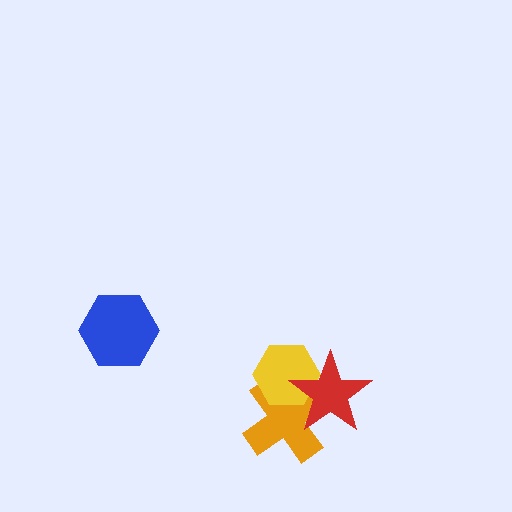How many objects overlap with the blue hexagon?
0 objects overlap with the blue hexagon.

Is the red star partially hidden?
No, no other shape covers it.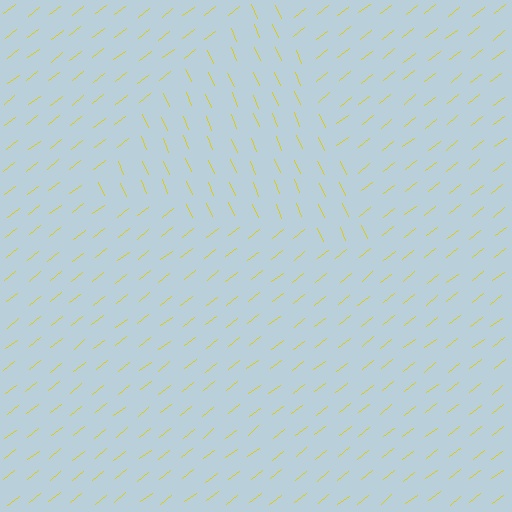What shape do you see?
I see a triangle.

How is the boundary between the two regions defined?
The boundary is defined purely by a change in line orientation (approximately 75 degrees difference). All lines are the same color and thickness.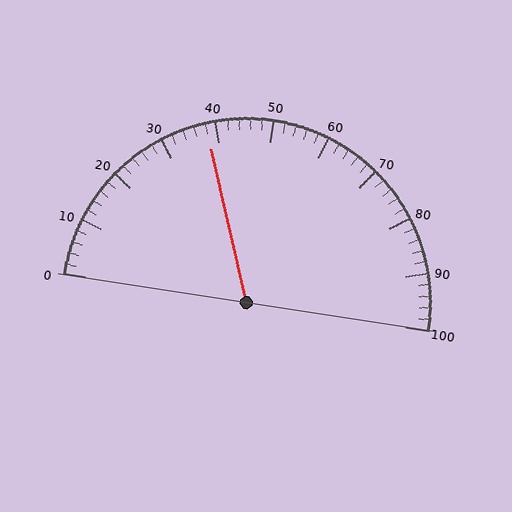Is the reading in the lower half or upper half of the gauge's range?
The reading is in the lower half of the range (0 to 100).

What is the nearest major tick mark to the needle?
The nearest major tick mark is 40.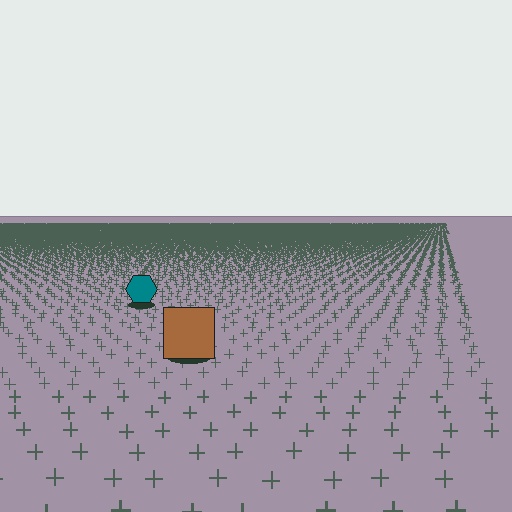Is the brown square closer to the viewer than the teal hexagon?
Yes. The brown square is closer — you can tell from the texture gradient: the ground texture is coarser near it.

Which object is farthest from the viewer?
The teal hexagon is farthest from the viewer. It appears smaller and the ground texture around it is denser.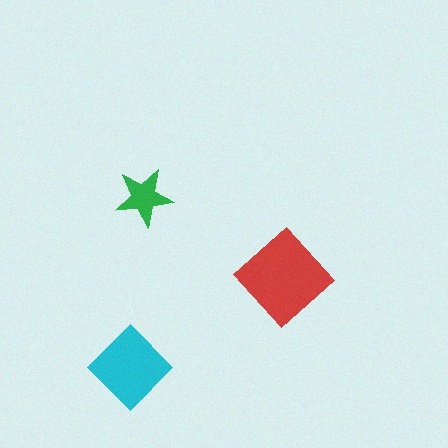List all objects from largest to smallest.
The red diamond, the cyan diamond, the green star.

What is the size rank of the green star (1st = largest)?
3rd.